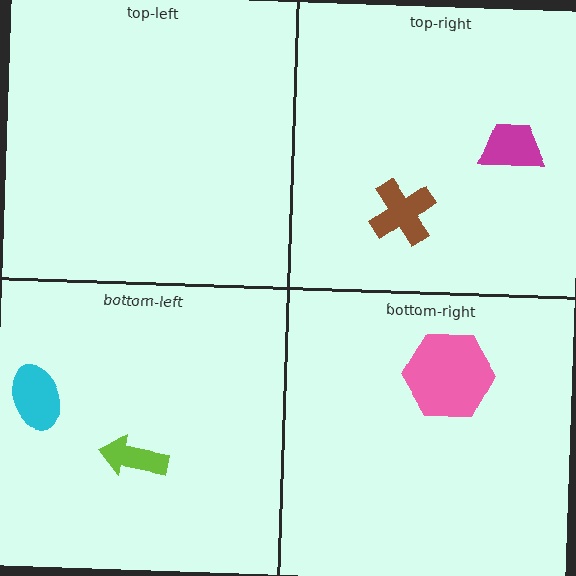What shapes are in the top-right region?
The brown cross, the magenta trapezoid.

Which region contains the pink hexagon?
The bottom-right region.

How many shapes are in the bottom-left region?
2.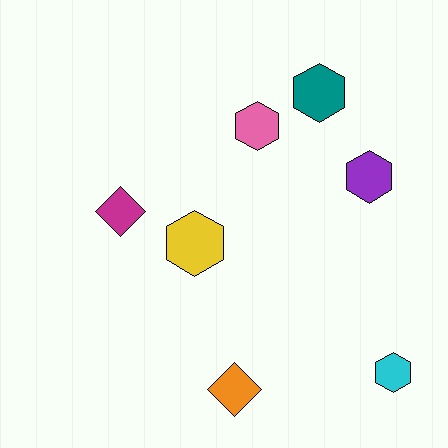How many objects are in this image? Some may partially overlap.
There are 7 objects.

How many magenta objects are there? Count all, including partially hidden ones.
There is 1 magenta object.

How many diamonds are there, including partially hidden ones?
There are 2 diamonds.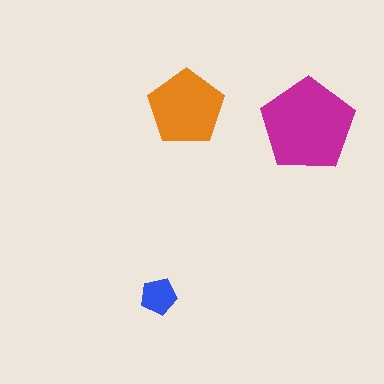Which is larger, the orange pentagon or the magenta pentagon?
The magenta one.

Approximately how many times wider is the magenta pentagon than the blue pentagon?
About 2.5 times wider.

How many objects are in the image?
There are 3 objects in the image.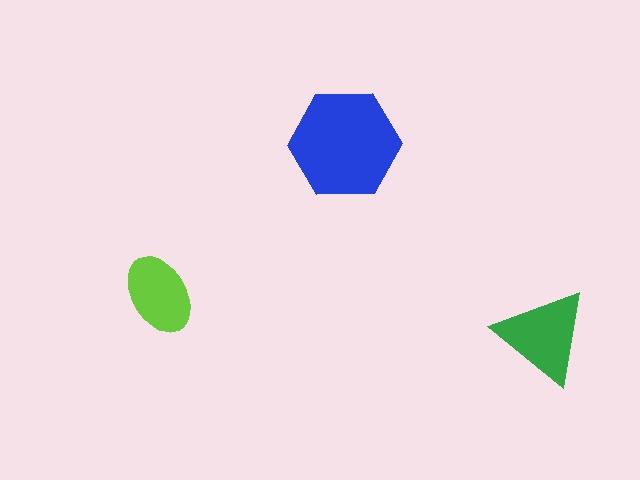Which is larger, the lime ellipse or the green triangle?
The green triangle.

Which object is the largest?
The blue hexagon.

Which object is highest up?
The blue hexagon is topmost.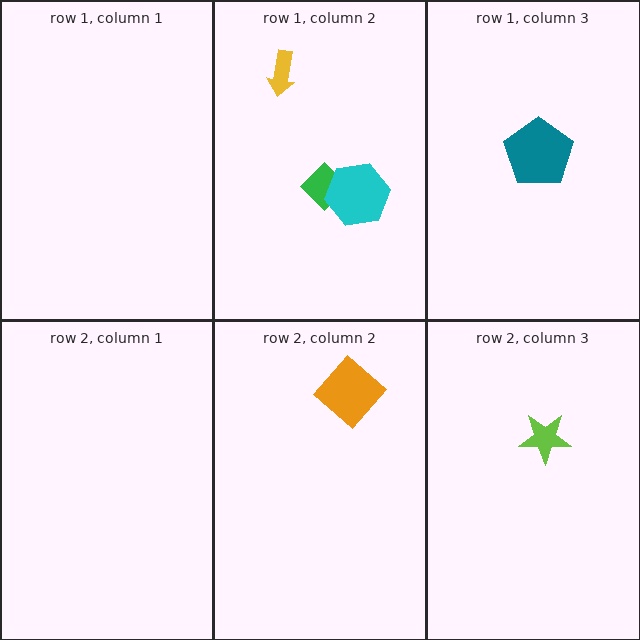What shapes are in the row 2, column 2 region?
The orange diamond.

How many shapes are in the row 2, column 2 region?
1.